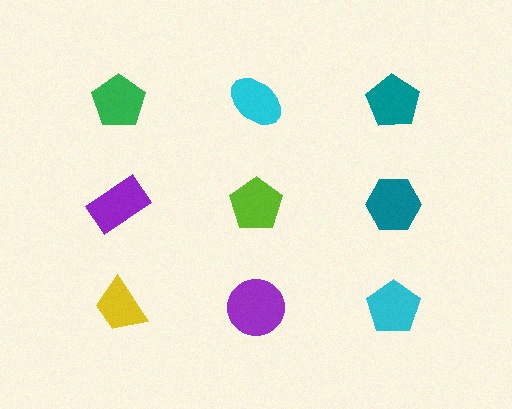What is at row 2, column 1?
A purple rectangle.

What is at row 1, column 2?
A cyan ellipse.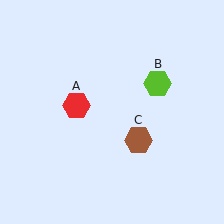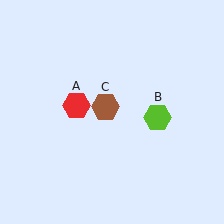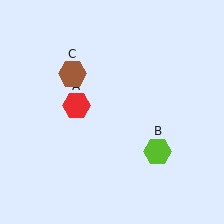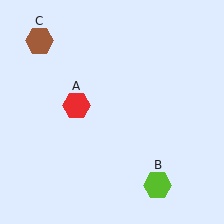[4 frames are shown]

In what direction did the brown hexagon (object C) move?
The brown hexagon (object C) moved up and to the left.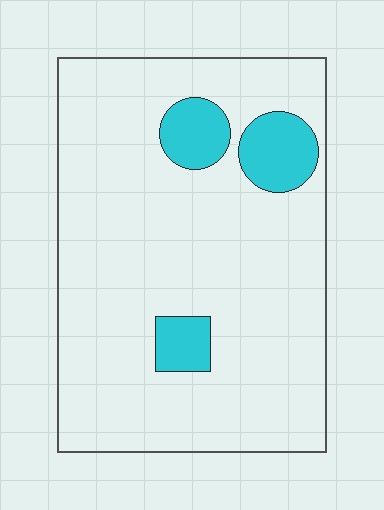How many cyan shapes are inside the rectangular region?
3.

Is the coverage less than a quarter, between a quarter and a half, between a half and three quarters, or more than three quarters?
Less than a quarter.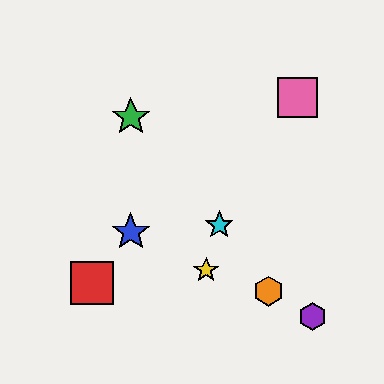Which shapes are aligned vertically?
The blue star, the green star are aligned vertically.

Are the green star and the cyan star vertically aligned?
No, the green star is at x≈131 and the cyan star is at x≈219.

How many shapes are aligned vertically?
2 shapes (the blue star, the green star) are aligned vertically.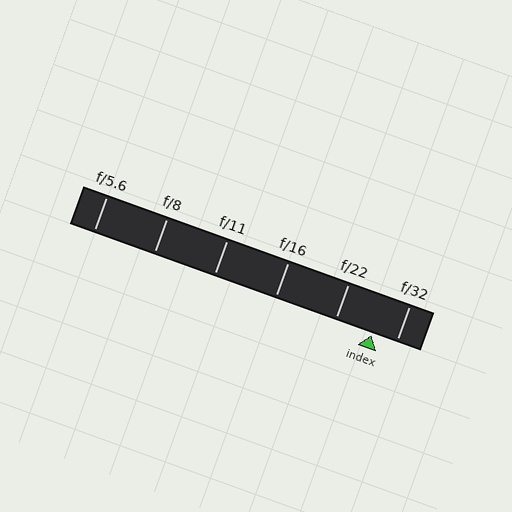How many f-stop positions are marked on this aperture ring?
There are 6 f-stop positions marked.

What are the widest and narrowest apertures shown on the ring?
The widest aperture shown is f/5.6 and the narrowest is f/32.